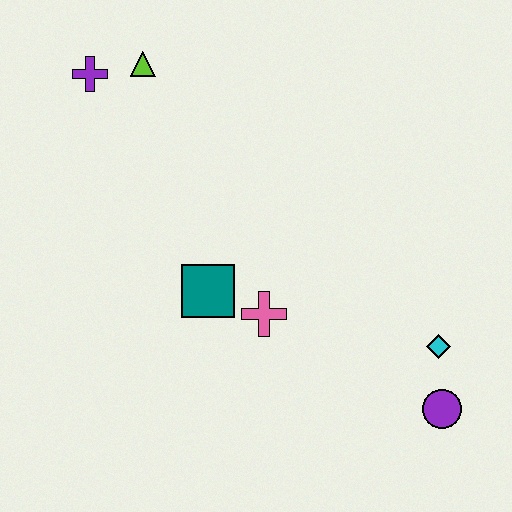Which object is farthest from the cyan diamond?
The purple cross is farthest from the cyan diamond.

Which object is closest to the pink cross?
The teal square is closest to the pink cross.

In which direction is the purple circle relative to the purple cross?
The purple circle is to the right of the purple cross.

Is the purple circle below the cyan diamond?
Yes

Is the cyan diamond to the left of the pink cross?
No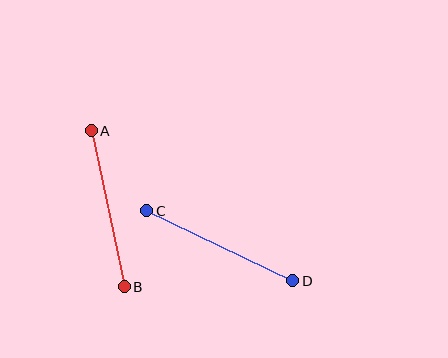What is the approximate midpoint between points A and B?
The midpoint is at approximately (108, 209) pixels.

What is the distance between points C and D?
The distance is approximately 162 pixels.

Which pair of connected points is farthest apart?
Points C and D are farthest apart.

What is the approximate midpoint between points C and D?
The midpoint is at approximately (220, 246) pixels.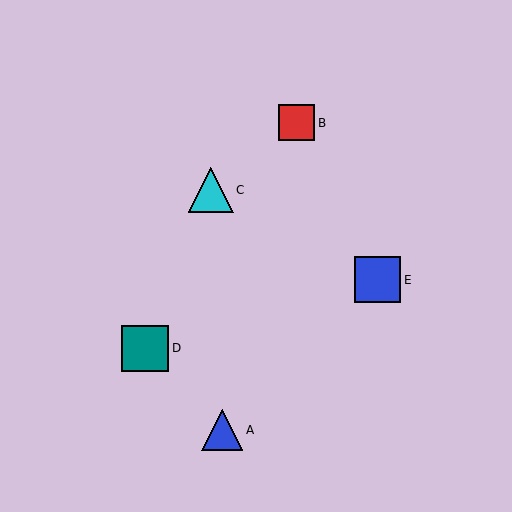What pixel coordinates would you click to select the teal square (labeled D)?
Click at (145, 348) to select the teal square D.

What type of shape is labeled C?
Shape C is a cyan triangle.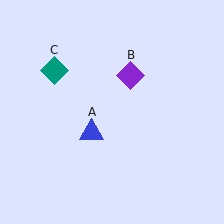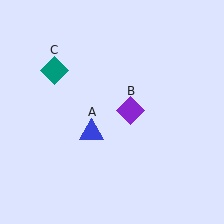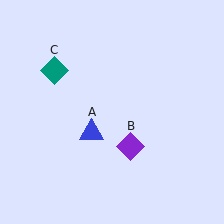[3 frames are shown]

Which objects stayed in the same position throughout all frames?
Blue triangle (object A) and teal diamond (object C) remained stationary.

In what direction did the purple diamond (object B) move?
The purple diamond (object B) moved down.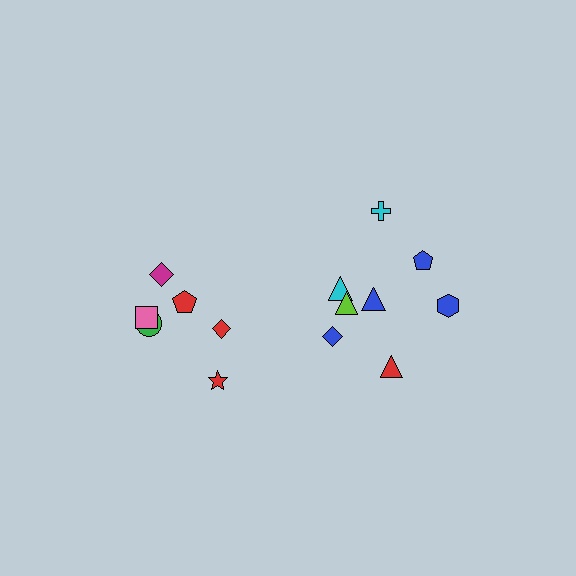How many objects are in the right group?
There are 8 objects.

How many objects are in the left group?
There are 6 objects.